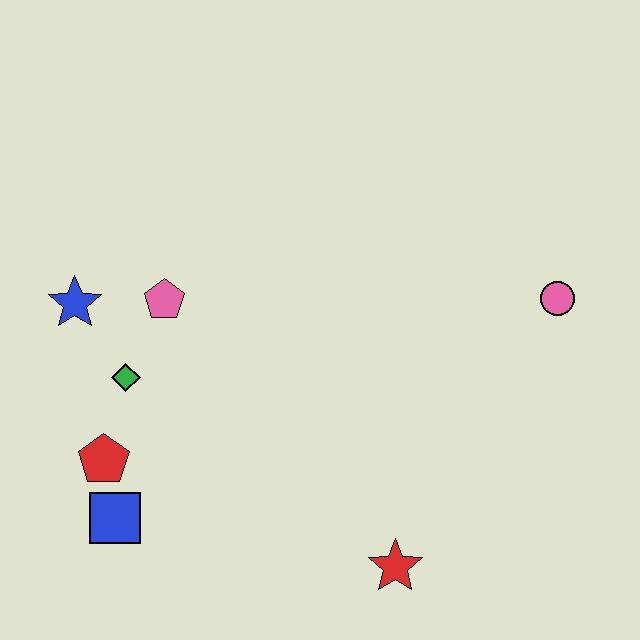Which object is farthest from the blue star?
The pink circle is farthest from the blue star.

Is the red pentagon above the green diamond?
No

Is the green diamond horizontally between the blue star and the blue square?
No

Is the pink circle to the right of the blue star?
Yes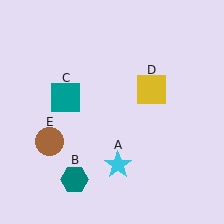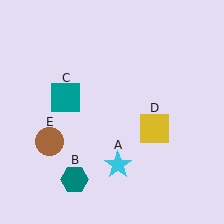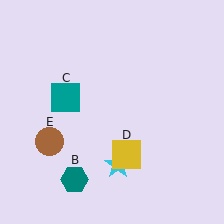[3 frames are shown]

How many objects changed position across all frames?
1 object changed position: yellow square (object D).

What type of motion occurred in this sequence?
The yellow square (object D) rotated clockwise around the center of the scene.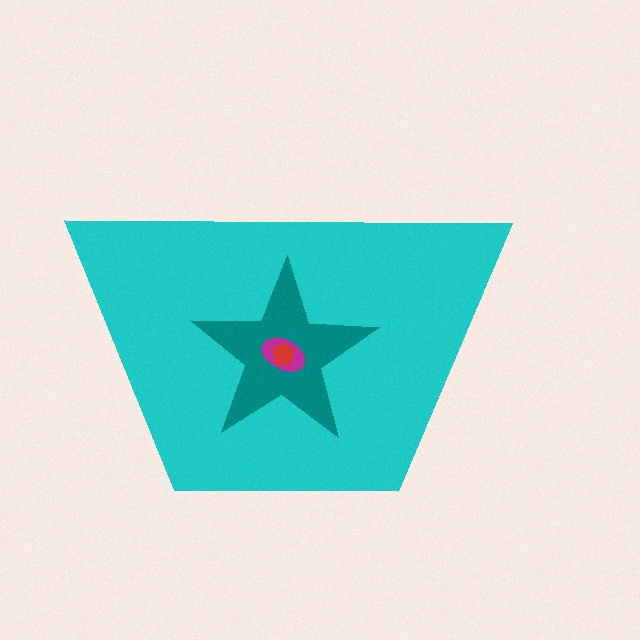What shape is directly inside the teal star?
The magenta ellipse.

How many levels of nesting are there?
4.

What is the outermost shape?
The cyan trapezoid.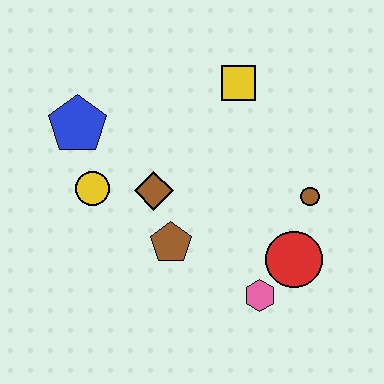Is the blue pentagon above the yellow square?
No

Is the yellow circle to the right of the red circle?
No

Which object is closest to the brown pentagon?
The brown diamond is closest to the brown pentagon.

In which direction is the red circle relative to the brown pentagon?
The red circle is to the right of the brown pentagon.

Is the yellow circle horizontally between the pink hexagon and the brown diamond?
No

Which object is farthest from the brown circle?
The blue pentagon is farthest from the brown circle.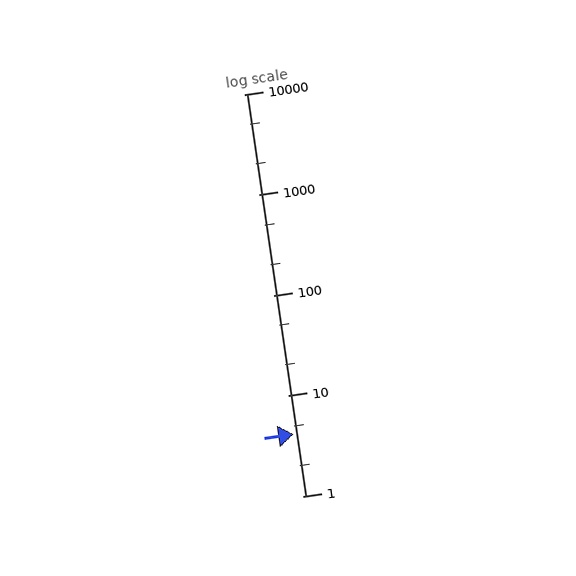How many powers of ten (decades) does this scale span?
The scale spans 4 decades, from 1 to 10000.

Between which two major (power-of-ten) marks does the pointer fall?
The pointer is between 1 and 10.